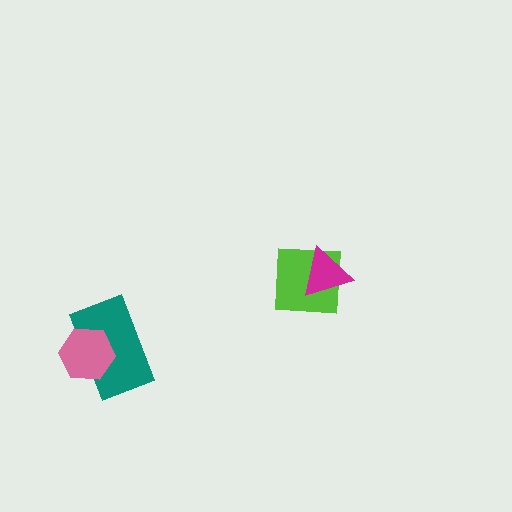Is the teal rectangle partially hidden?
Yes, it is partially covered by another shape.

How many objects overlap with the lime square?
1 object overlaps with the lime square.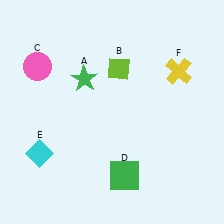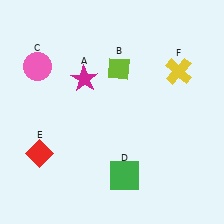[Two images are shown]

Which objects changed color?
A changed from green to magenta. E changed from cyan to red.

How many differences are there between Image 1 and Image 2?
There are 2 differences between the two images.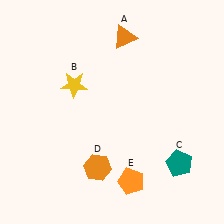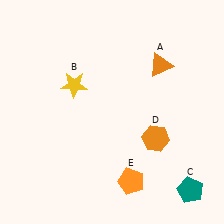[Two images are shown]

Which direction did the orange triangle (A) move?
The orange triangle (A) moved right.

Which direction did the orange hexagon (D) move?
The orange hexagon (D) moved right.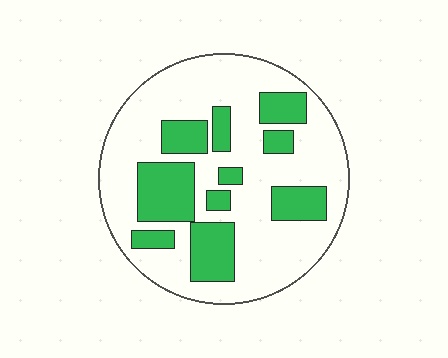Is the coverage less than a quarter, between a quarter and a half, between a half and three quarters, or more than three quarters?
Between a quarter and a half.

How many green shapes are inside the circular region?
10.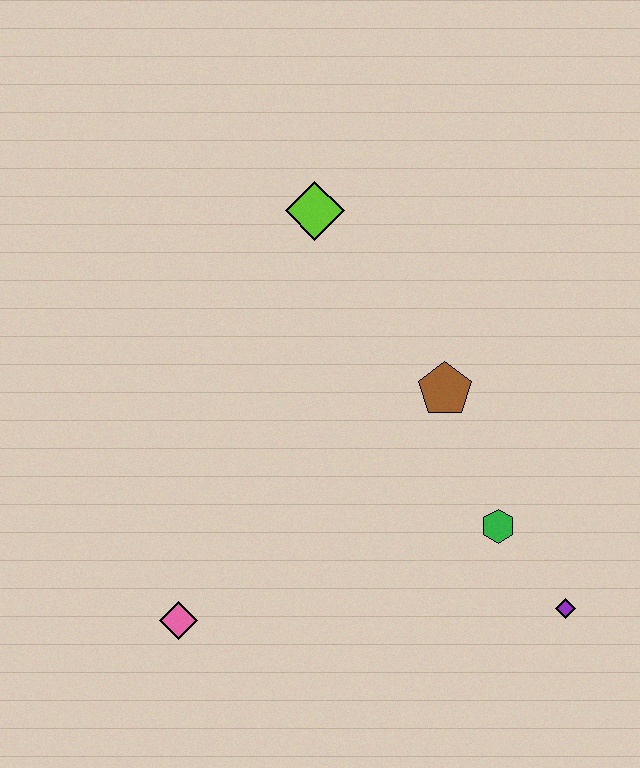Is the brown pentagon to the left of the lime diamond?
No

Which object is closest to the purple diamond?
The green hexagon is closest to the purple diamond.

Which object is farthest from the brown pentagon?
The pink diamond is farthest from the brown pentagon.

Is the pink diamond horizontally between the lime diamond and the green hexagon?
No